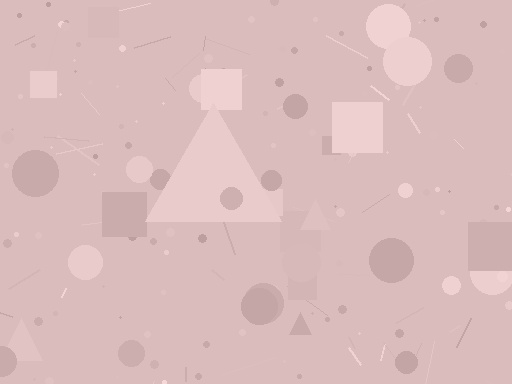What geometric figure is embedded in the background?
A triangle is embedded in the background.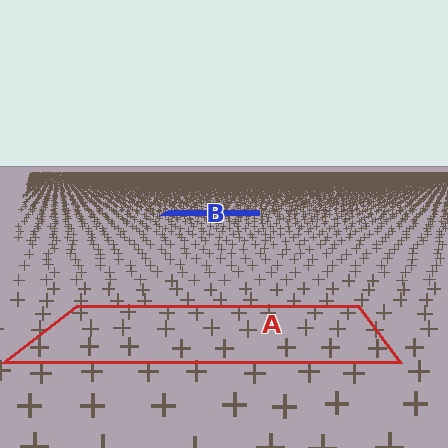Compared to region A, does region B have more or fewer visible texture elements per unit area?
Region B has more texture elements per unit area — they are packed more densely because it is farther away.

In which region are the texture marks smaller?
The texture marks are smaller in region B, because it is farther away.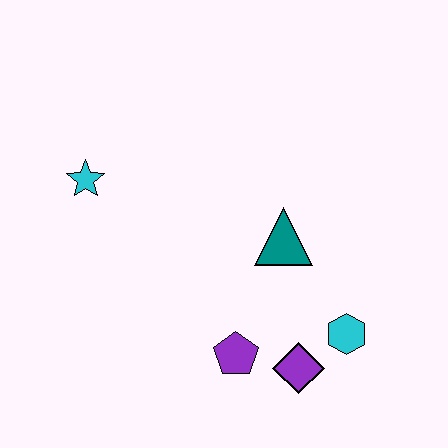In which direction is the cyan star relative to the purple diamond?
The cyan star is to the left of the purple diamond.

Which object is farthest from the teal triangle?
The cyan star is farthest from the teal triangle.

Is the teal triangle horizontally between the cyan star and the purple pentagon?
No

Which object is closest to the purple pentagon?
The purple diamond is closest to the purple pentagon.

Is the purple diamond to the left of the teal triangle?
No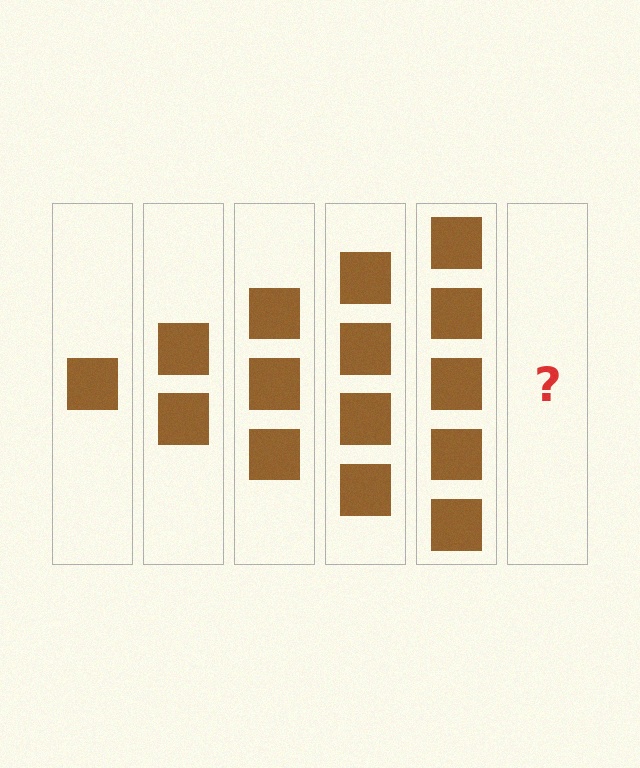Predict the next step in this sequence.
The next step is 6 squares.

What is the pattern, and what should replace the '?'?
The pattern is that each step adds one more square. The '?' should be 6 squares.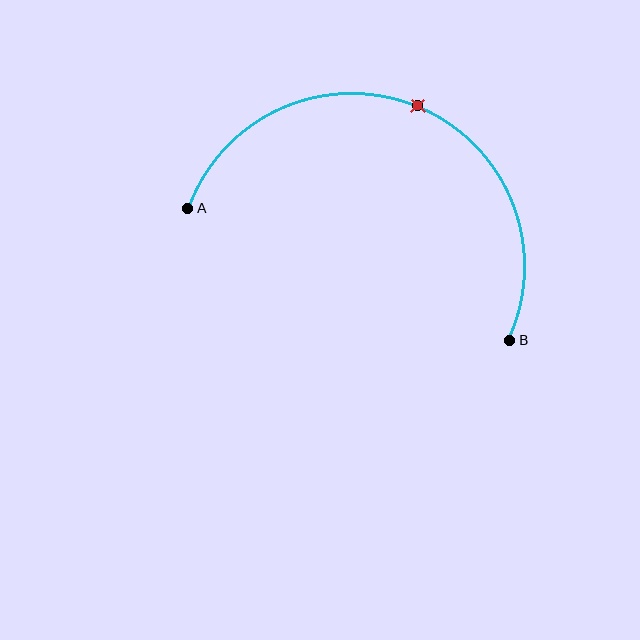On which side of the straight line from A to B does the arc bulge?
The arc bulges above the straight line connecting A and B.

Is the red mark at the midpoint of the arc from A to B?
Yes. The red mark lies on the arc at equal arc-length from both A and B — it is the arc midpoint.